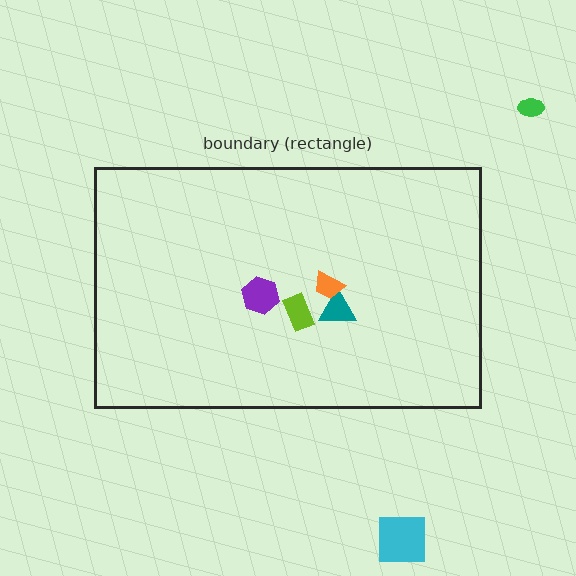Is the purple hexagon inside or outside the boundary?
Inside.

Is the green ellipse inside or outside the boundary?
Outside.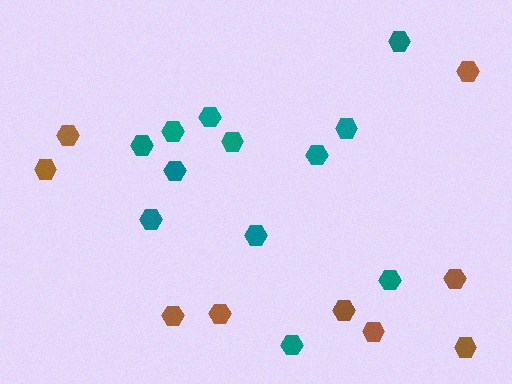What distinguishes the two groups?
There are 2 groups: one group of teal hexagons (12) and one group of brown hexagons (9).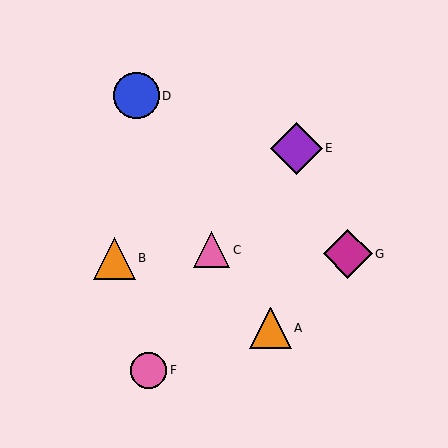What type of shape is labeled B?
Shape B is an orange triangle.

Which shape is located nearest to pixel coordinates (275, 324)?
The orange triangle (labeled A) at (271, 328) is nearest to that location.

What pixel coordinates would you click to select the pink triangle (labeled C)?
Click at (211, 250) to select the pink triangle C.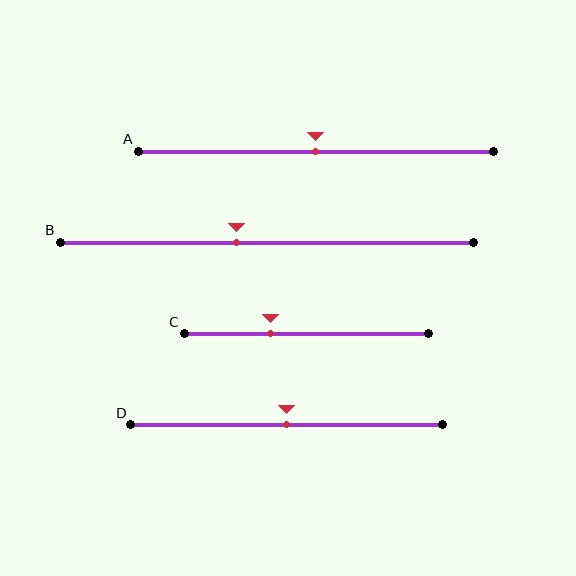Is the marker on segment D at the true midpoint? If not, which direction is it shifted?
Yes, the marker on segment D is at the true midpoint.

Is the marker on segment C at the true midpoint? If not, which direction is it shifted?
No, the marker on segment C is shifted to the left by about 15% of the segment length.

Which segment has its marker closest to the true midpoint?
Segment A has its marker closest to the true midpoint.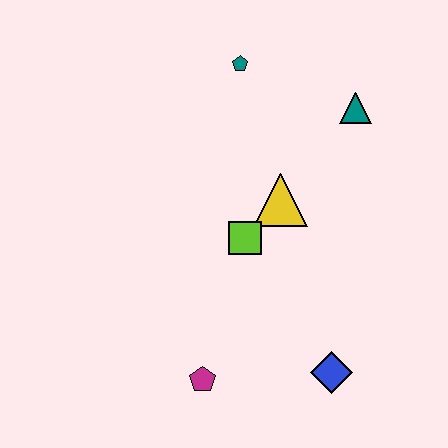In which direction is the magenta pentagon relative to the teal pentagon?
The magenta pentagon is below the teal pentagon.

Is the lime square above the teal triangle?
No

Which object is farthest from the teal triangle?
The magenta pentagon is farthest from the teal triangle.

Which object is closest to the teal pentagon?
The teal triangle is closest to the teal pentagon.